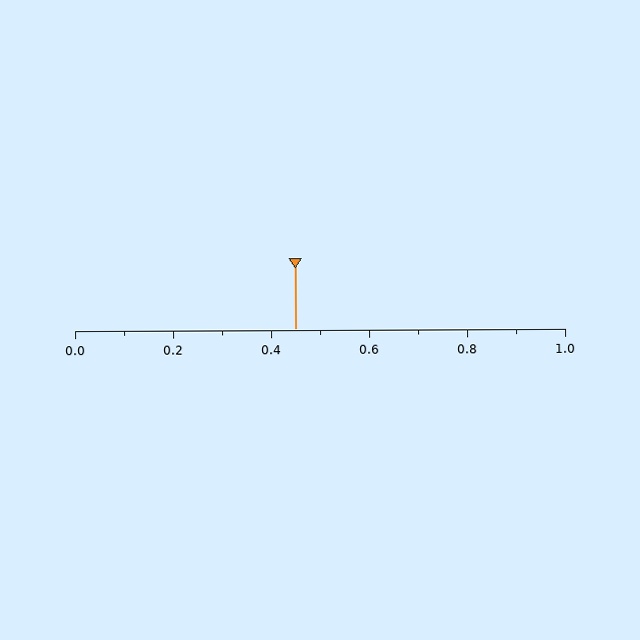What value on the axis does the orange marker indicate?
The marker indicates approximately 0.45.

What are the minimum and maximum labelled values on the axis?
The axis runs from 0.0 to 1.0.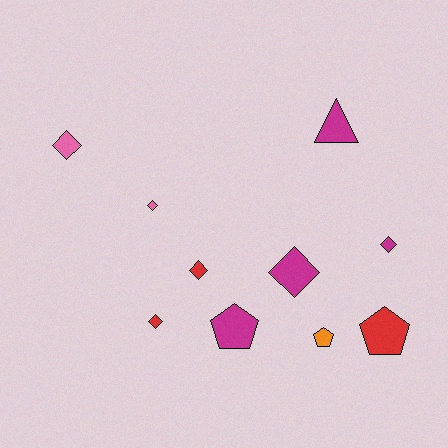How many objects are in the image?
There are 10 objects.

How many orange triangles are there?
There are no orange triangles.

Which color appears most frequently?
Magenta, with 4 objects.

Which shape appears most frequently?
Diamond, with 6 objects.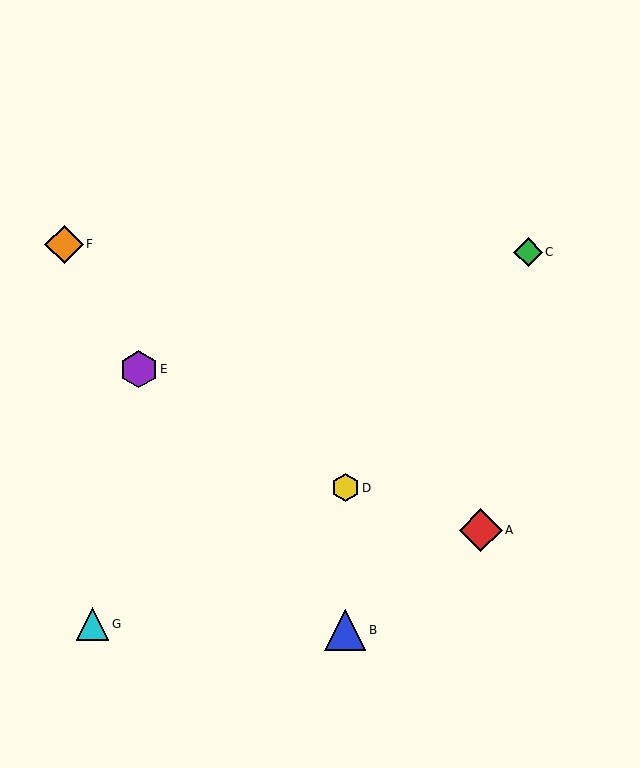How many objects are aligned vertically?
2 objects (B, D) are aligned vertically.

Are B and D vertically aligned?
Yes, both are at x≈345.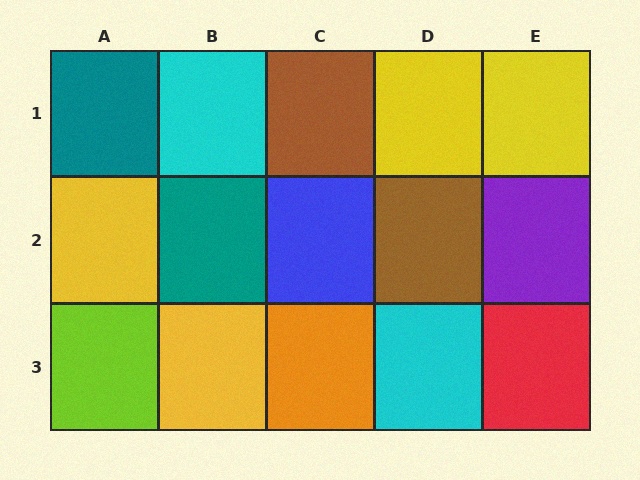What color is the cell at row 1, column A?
Teal.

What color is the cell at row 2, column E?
Purple.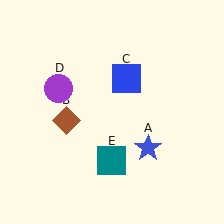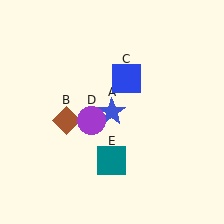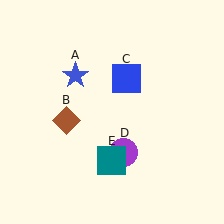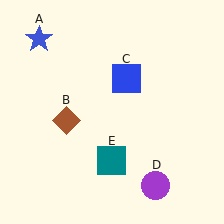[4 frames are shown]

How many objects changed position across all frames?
2 objects changed position: blue star (object A), purple circle (object D).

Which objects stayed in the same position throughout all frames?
Brown diamond (object B) and blue square (object C) and teal square (object E) remained stationary.